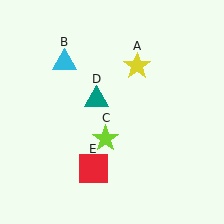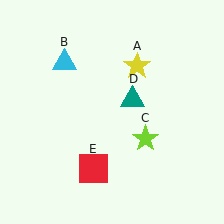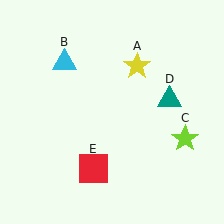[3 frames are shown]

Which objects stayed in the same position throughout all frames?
Yellow star (object A) and cyan triangle (object B) and red square (object E) remained stationary.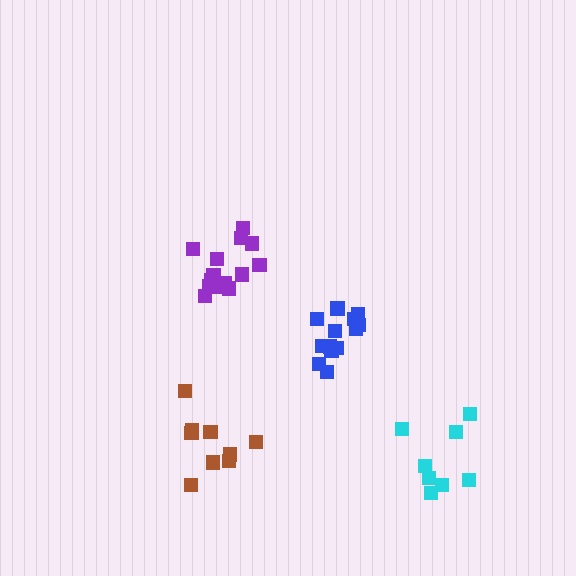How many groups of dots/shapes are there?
There are 4 groups.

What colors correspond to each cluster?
The clusters are colored: brown, purple, blue, cyan.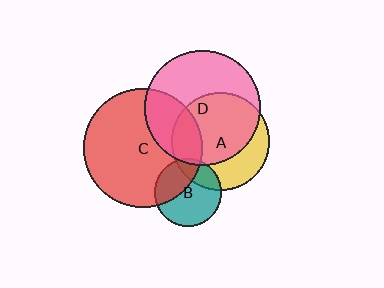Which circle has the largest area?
Circle C (red).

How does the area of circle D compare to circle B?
Approximately 2.9 times.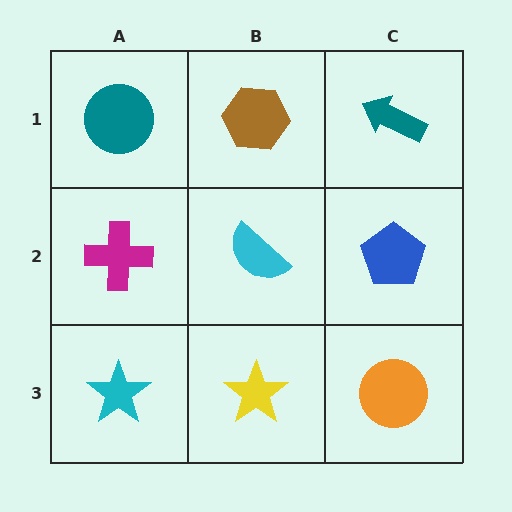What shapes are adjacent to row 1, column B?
A cyan semicircle (row 2, column B), a teal circle (row 1, column A), a teal arrow (row 1, column C).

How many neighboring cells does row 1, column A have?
2.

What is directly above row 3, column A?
A magenta cross.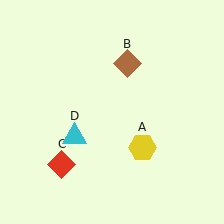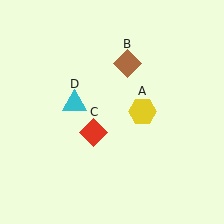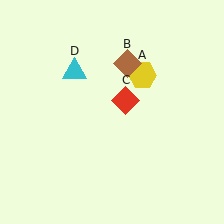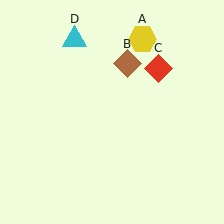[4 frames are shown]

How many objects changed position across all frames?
3 objects changed position: yellow hexagon (object A), red diamond (object C), cyan triangle (object D).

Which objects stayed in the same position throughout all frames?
Brown diamond (object B) remained stationary.